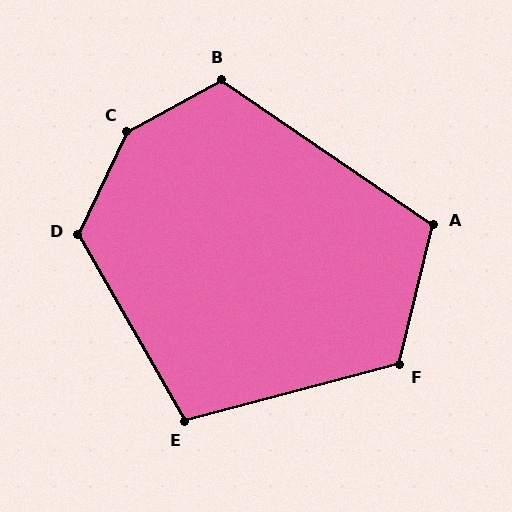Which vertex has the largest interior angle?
C, at approximately 144 degrees.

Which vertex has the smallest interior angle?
E, at approximately 105 degrees.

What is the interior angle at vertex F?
Approximately 118 degrees (obtuse).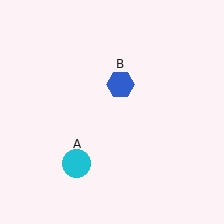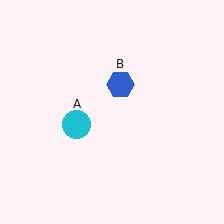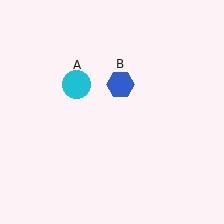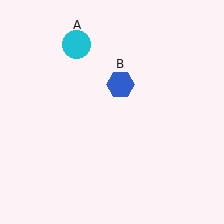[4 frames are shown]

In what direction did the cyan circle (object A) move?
The cyan circle (object A) moved up.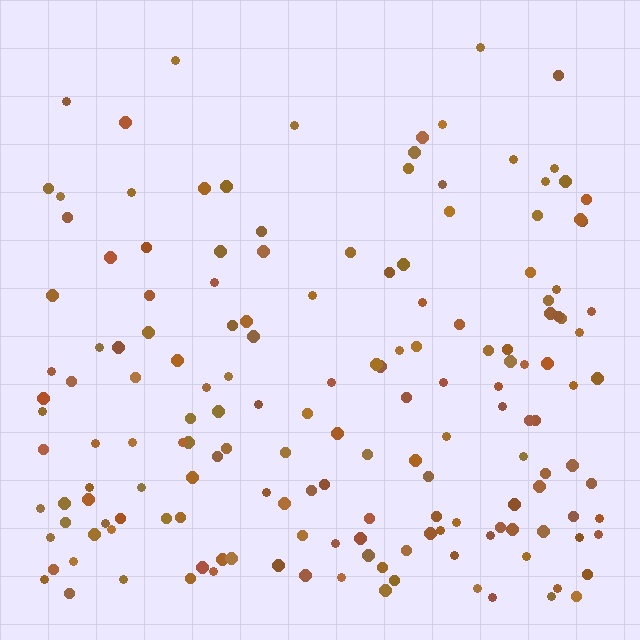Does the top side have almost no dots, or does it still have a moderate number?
Still a moderate number, just noticeably fewer than the bottom.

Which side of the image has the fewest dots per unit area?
The top.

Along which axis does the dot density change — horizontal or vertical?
Vertical.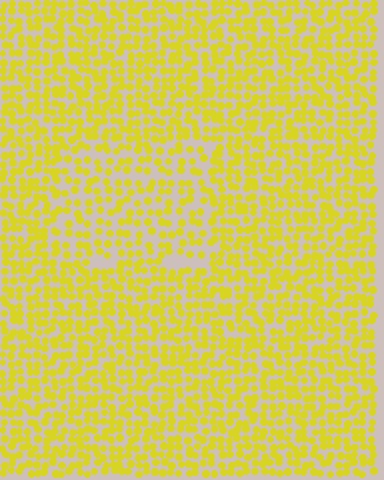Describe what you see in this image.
The image contains small yellow elements arranged at two different densities. A rectangle-shaped region is visible where the elements are less densely packed than the surrounding area.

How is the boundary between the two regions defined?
The boundary is defined by a change in element density (approximately 1.5x ratio). All elements are the same color, size, and shape.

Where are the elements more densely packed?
The elements are more densely packed outside the rectangle boundary.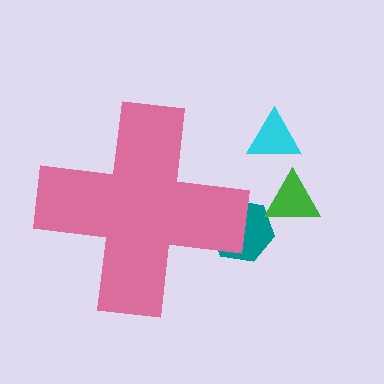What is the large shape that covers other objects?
A pink cross.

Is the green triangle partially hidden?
No, the green triangle is fully visible.